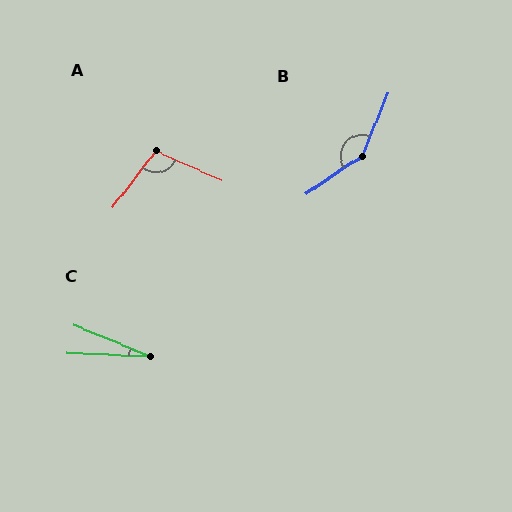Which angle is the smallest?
C, at approximately 20 degrees.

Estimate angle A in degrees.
Approximately 103 degrees.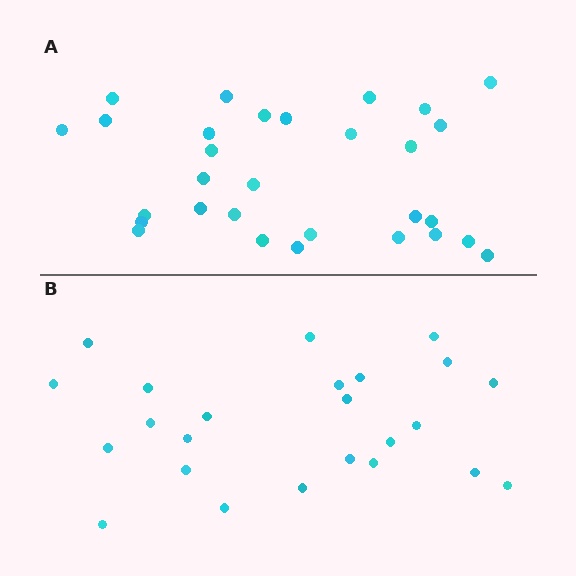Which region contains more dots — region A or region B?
Region A (the top region) has more dots.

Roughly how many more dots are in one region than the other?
Region A has about 6 more dots than region B.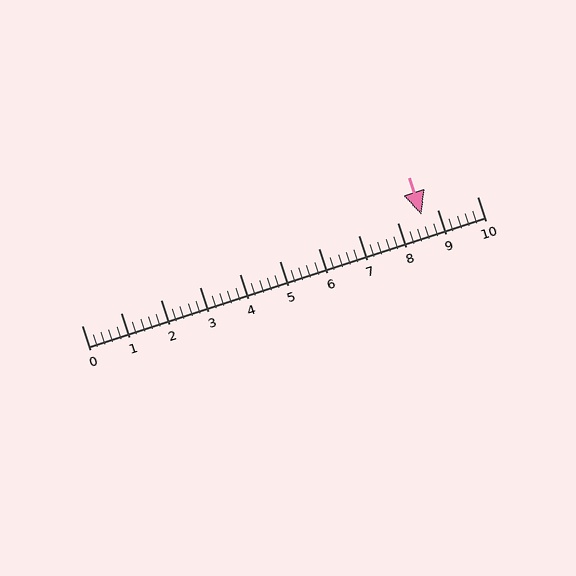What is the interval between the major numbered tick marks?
The major tick marks are spaced 1 units apart.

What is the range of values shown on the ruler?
The ruler shows values from 0 to 10.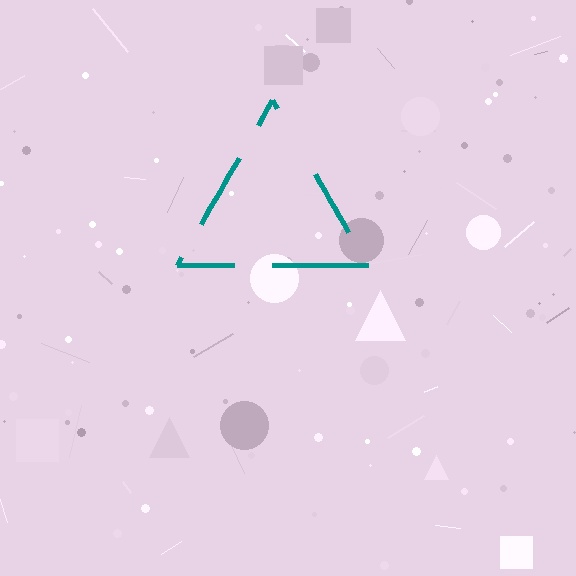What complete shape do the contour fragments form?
The contour fragments form a triangle.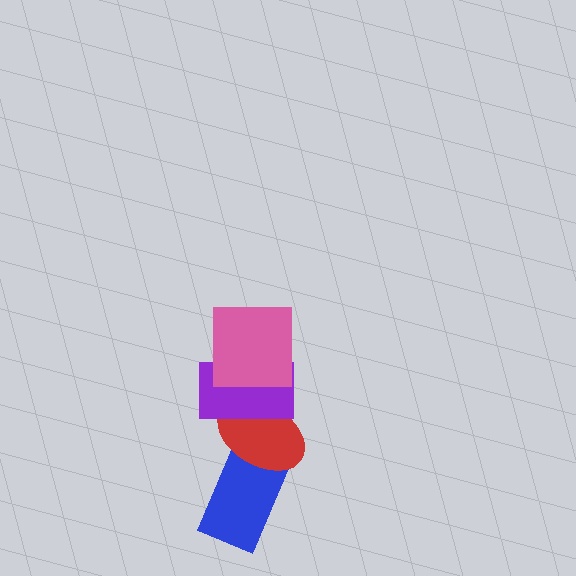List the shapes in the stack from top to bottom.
From top to bottom: the pink square, the purple rectangle, the red ellipse, the blue rectangle.